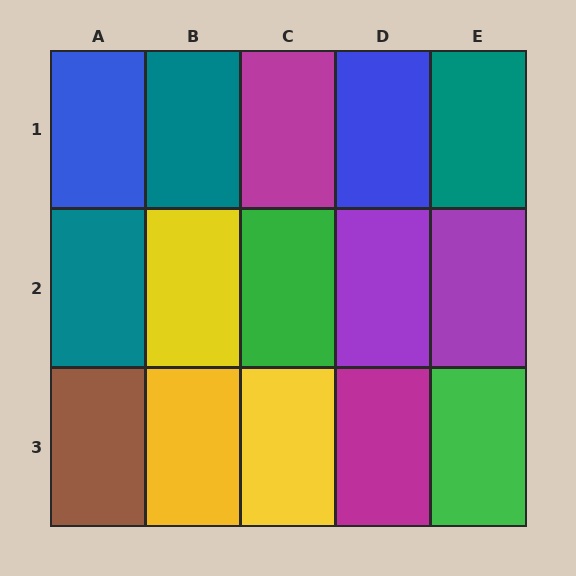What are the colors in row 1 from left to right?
Blue, teal, magenta, blue, teal.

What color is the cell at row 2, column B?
Yellow.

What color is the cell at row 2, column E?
Purple.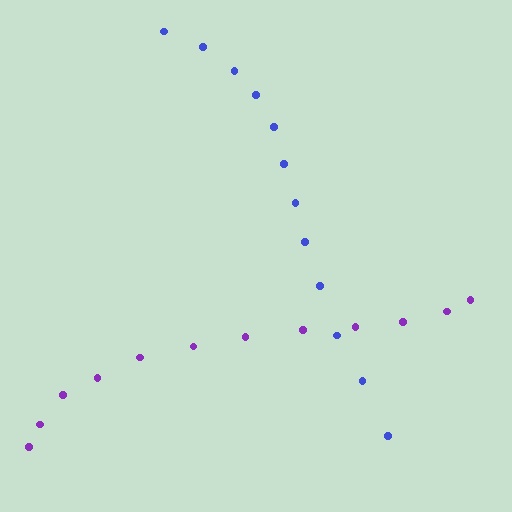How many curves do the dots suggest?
There are 2 distinct paths.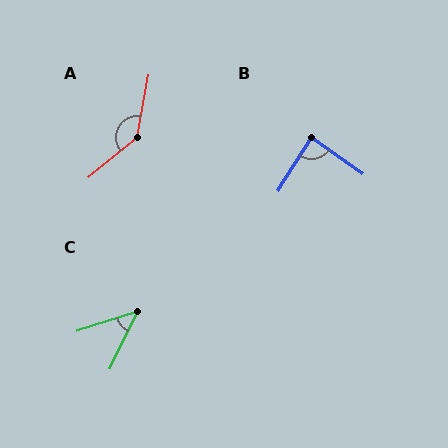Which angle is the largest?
A, at approximately 139 degrees.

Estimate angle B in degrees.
Approximately 87 degrees.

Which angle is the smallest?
C, at approximately 46 degrees.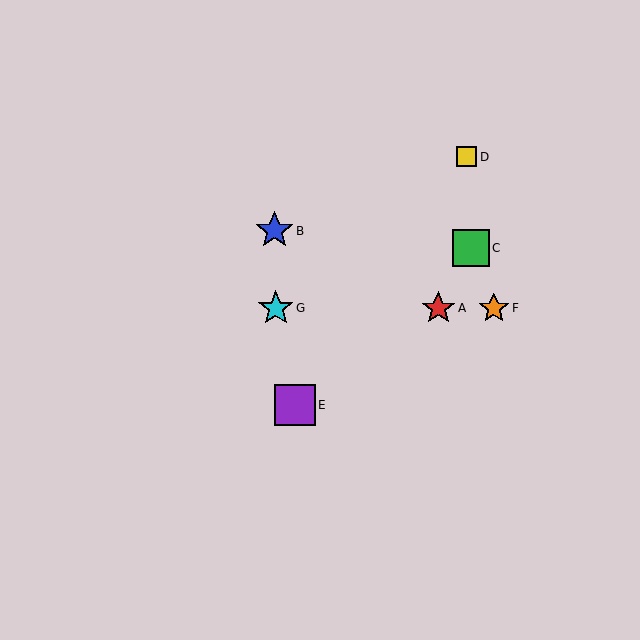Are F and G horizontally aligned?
Yes, both are at y≈308.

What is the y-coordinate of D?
Object D is at y≈157.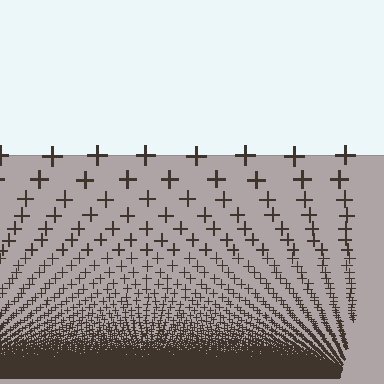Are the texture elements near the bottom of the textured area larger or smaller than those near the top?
Smaller. The gradient is inverted — elements near the bottom are smaller and denser.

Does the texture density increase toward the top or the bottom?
Density increases toward the bottom.